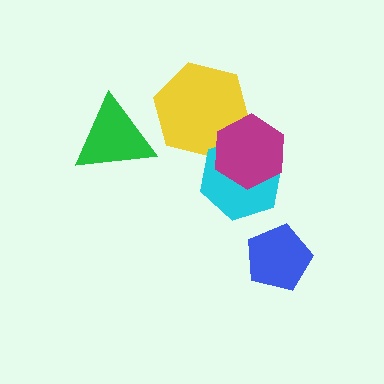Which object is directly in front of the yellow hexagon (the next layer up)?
The cyan hexagon is directly in front of the yellow hexagon.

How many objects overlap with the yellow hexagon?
2 objects overlap with the yellow hexagon.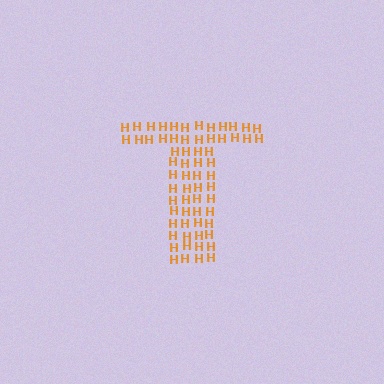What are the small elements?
The small elements are letter H's.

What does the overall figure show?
The overall figure shows the letter T.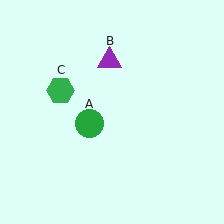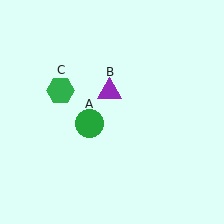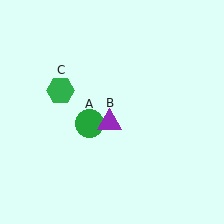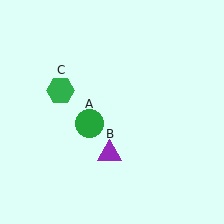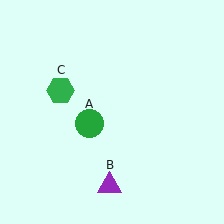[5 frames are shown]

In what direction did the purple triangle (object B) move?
The purple triangle (object B) moved down.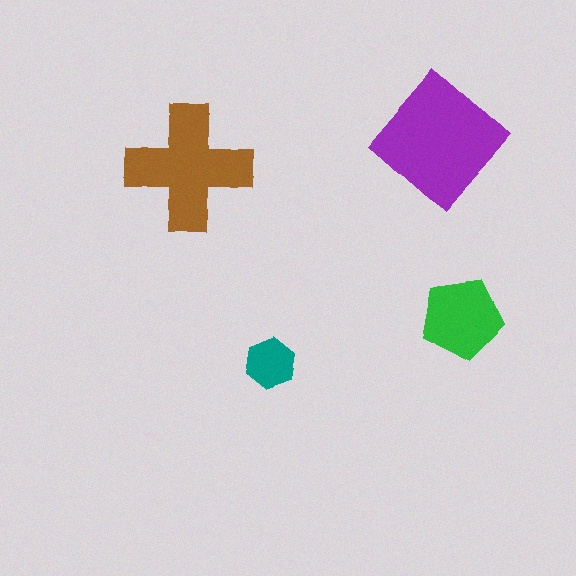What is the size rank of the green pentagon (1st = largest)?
3rd.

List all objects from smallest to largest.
The teal hexagon, the green pentagon, the brown cross, the purple diamond.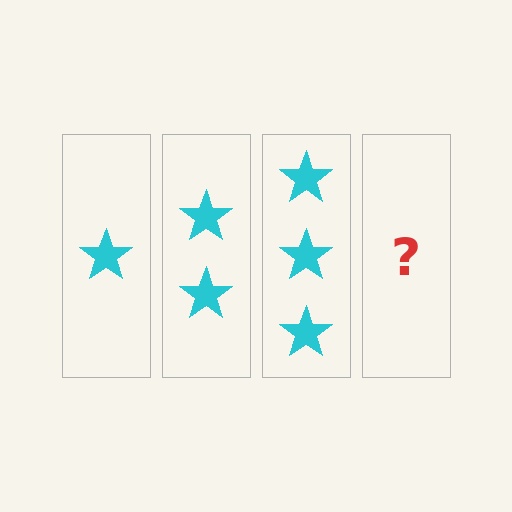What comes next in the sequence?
The next element should be 4 stars.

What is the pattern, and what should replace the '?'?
The pattern is that each step adds one more star. The '?' should be 4 stars.